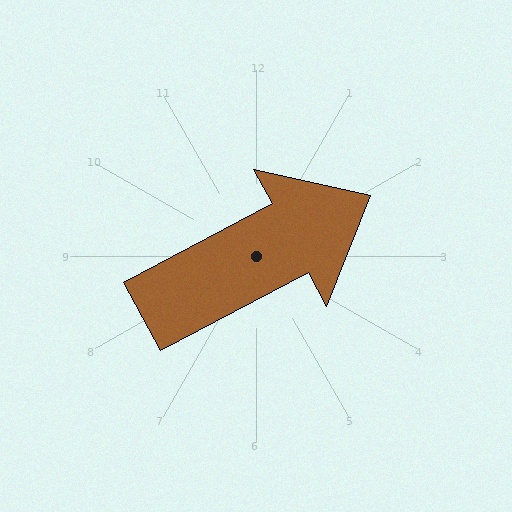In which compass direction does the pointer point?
Northeast.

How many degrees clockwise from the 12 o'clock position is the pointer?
Approximately 62 degrees.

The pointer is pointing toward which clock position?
Roughly 2 o'clock.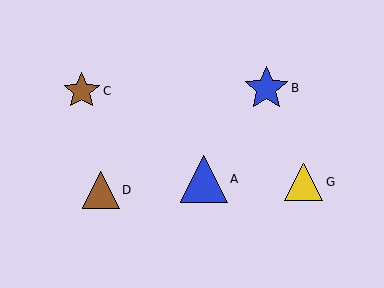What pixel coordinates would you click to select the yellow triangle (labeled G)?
Click at (304, 182) to select the yellow triangle G.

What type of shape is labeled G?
Shape G is a yellow triangle.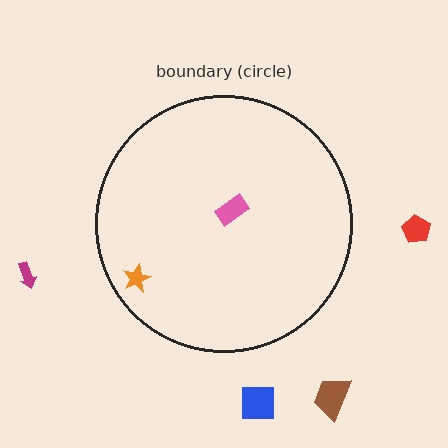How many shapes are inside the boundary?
2 inside, 4 outside.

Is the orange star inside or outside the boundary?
Inside.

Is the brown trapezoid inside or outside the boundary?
Outside.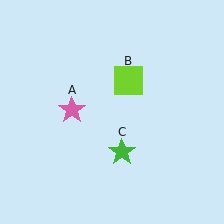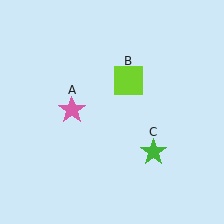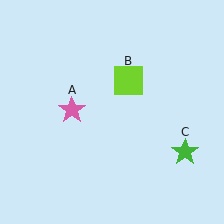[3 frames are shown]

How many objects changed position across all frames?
1 object changed position: green star (object C).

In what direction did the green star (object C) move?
The green star (object C) moved right.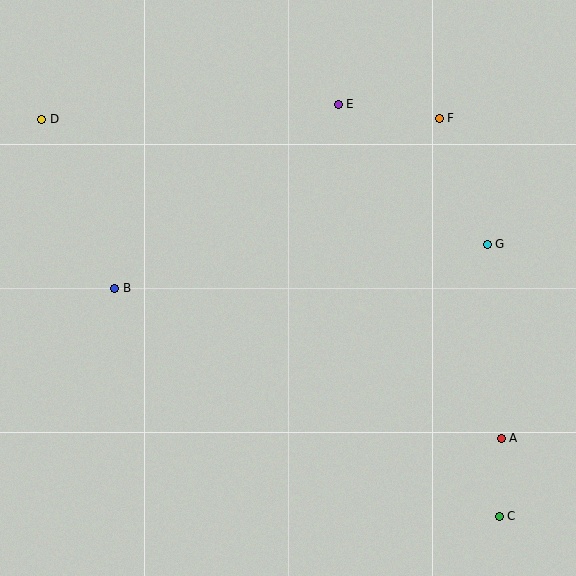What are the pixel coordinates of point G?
Point G is at (487, 244).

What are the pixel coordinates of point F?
Point F is at (439, 118).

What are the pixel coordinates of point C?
Point C is at (499, 516).